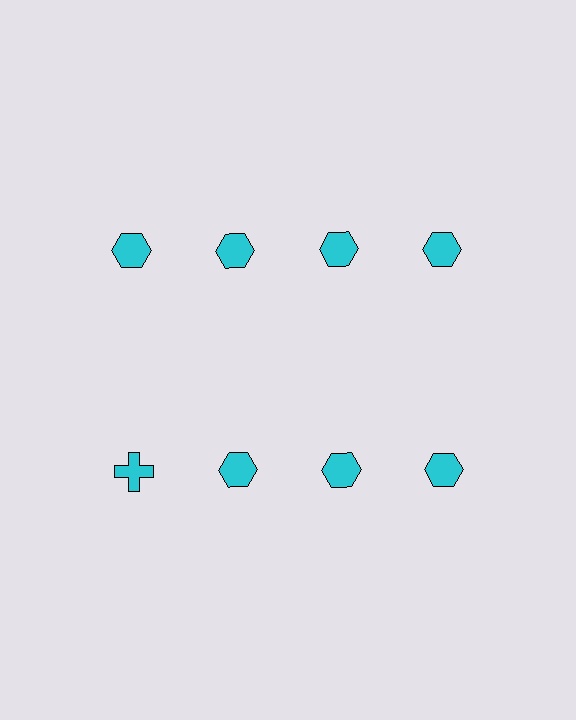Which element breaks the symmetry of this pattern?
The cyan cross in the second row, leftmost column breaks the symmetry. All other shapes are cyan hexagons.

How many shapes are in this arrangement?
There are 8 shapes arranged in a grid pattern.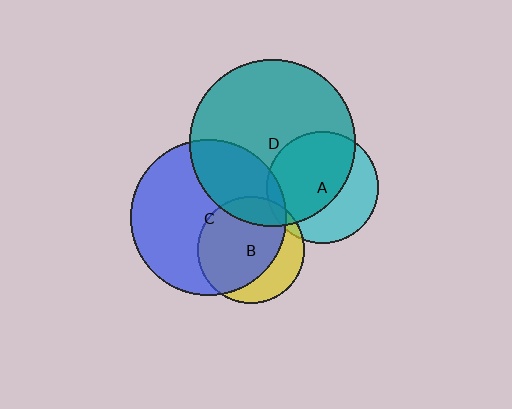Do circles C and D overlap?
Yes.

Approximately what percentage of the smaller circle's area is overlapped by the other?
Approximately 30%.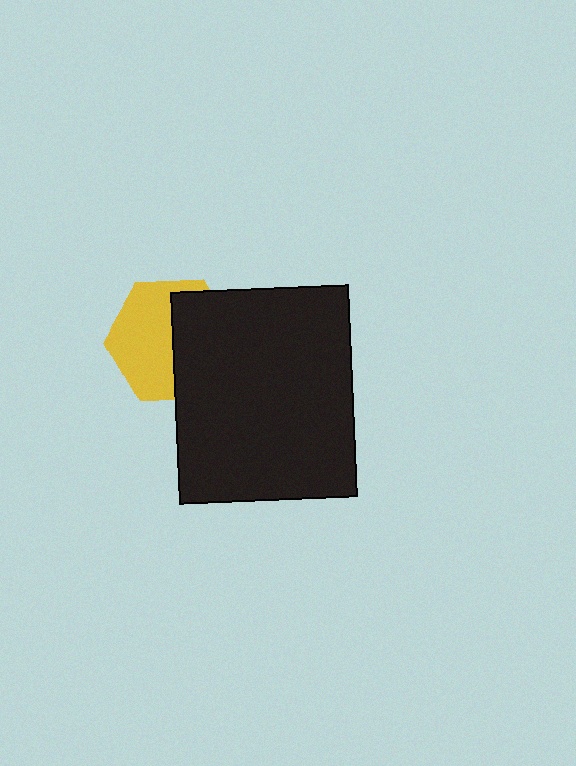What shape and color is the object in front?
The object in front is a black rectangle.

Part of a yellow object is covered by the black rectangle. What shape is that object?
It is a hexagon.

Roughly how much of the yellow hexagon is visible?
About half of it is visible (roughly 54%).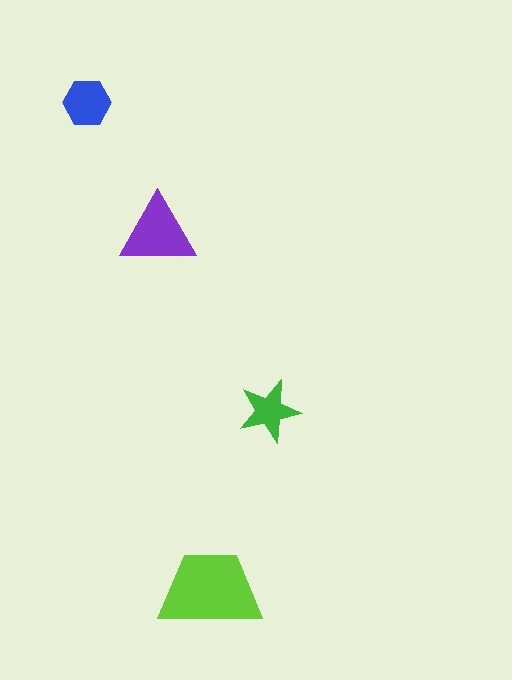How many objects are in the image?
There are 4 objects in the image.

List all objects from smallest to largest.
The green star, the blue hexagon, the purple triangle, the lime trapezoid.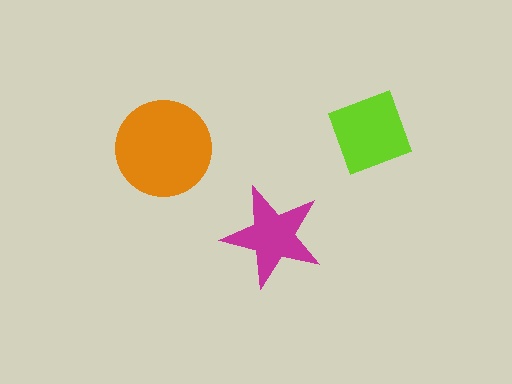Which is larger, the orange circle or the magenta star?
The orange circle.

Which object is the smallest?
The magenta star.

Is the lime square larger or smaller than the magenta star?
Larger.